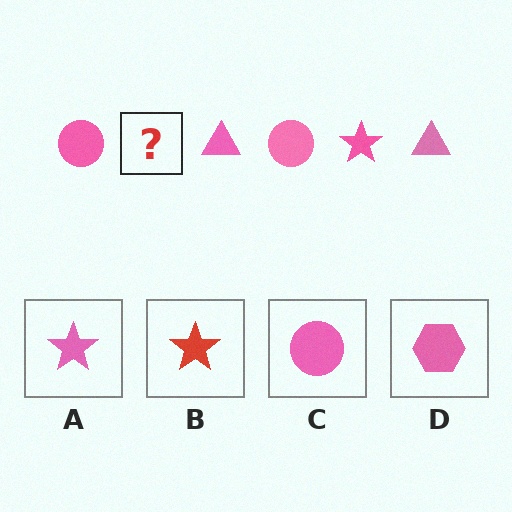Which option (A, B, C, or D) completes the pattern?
A.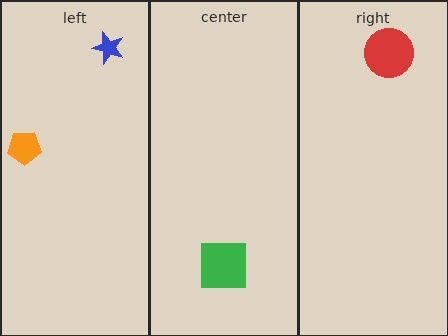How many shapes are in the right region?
1.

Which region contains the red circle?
The right region.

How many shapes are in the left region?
2.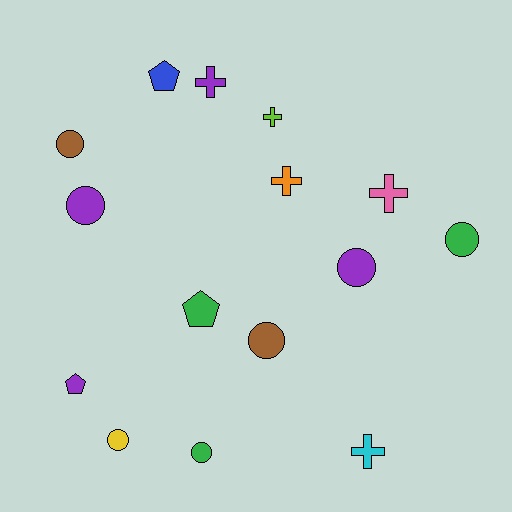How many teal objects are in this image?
There are no teal objects.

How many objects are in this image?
There are 15 objects.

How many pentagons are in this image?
There are 3 pentagons.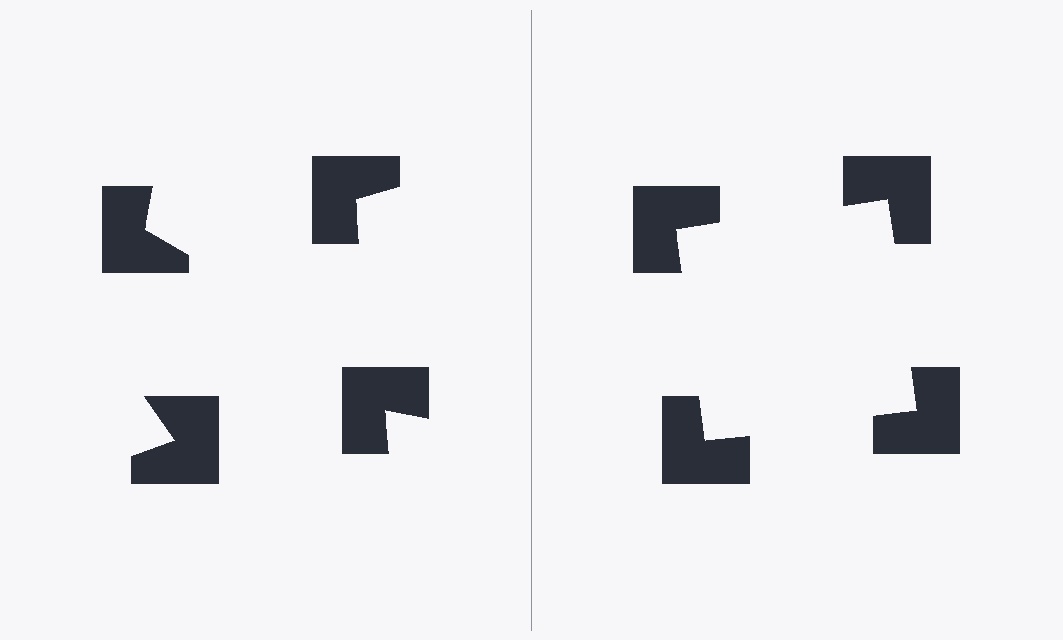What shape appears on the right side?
An illusory square.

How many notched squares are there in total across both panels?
8 — 4 on each side.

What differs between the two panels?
The notched squares are positioned identically on both sides; only the wedge orientations differ. On the right they align to a square; on the left they are misaligned.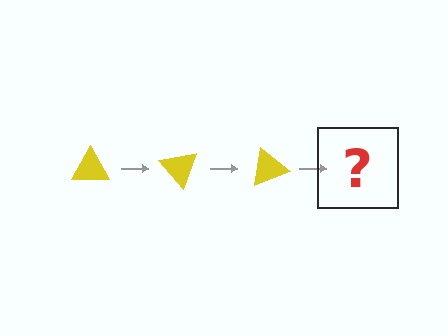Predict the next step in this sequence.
The next step is a yellow triangle rotated 150 degrees.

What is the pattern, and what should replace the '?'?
The pattern is that the triangle rotates 50 degrees each step. The '?' should be a yellow triangle rotated 150 degrees.